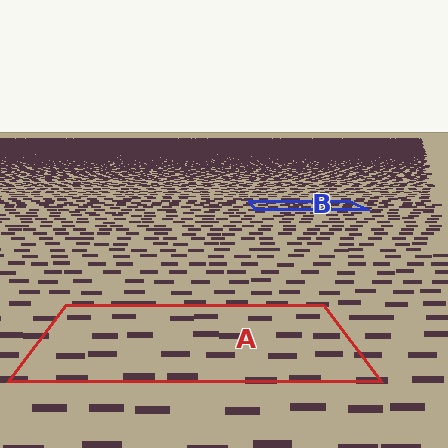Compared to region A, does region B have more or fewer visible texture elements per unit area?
Region B has more texture elements per unit area — they are packed more densely because it is farther away.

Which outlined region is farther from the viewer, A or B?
Region B is farther from the viewer — the texture elements inside it appear smaller and more densely packed.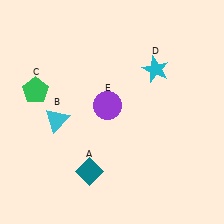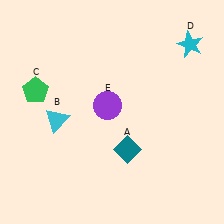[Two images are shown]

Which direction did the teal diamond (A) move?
The teal diamond (A) moved right.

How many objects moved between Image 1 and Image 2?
2 objects moved between the two images.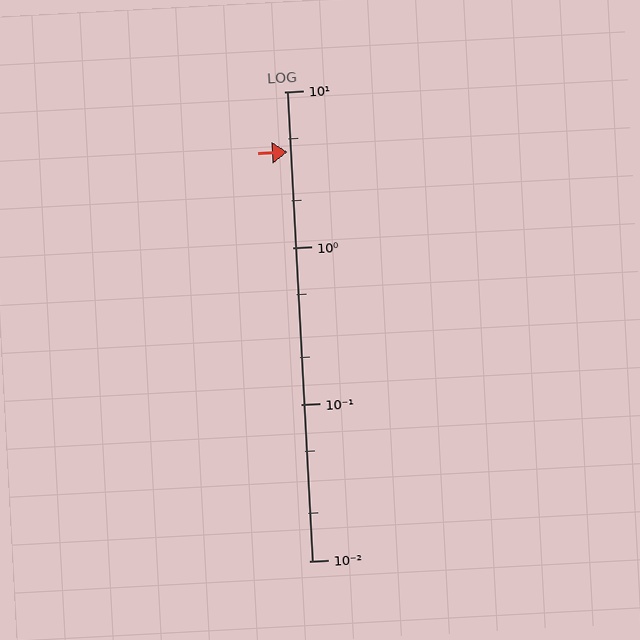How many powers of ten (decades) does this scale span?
The scale spans 3 decades, from 0.01 to 10.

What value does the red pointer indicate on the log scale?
The pointer indicates approximately 4.1.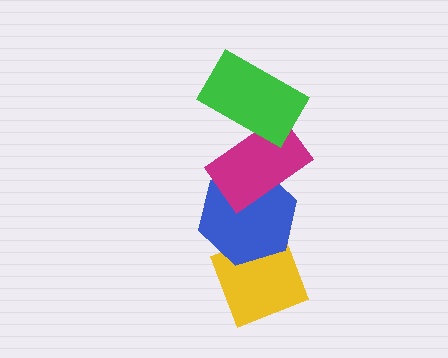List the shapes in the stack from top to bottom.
From top to bottom: the green rectangle, the magenta rectangle, the blue hexagon, the yellow diamond.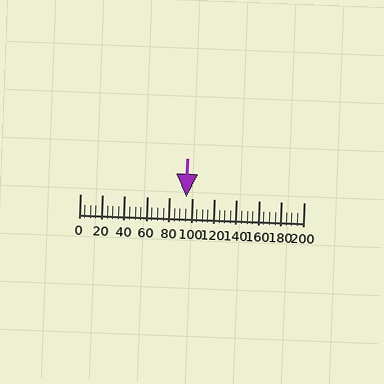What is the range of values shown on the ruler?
The ruler shows values from 0 to 200.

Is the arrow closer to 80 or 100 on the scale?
The arrow is closer to 100.